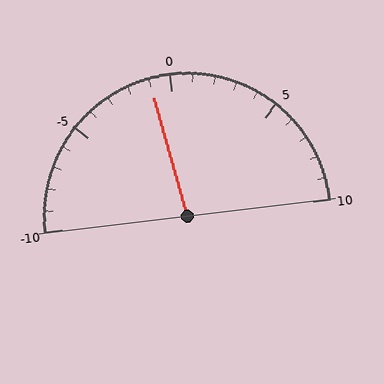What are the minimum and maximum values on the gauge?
The gauge ranges from -10 to 10.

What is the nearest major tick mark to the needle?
The nearest major tick mark is 0.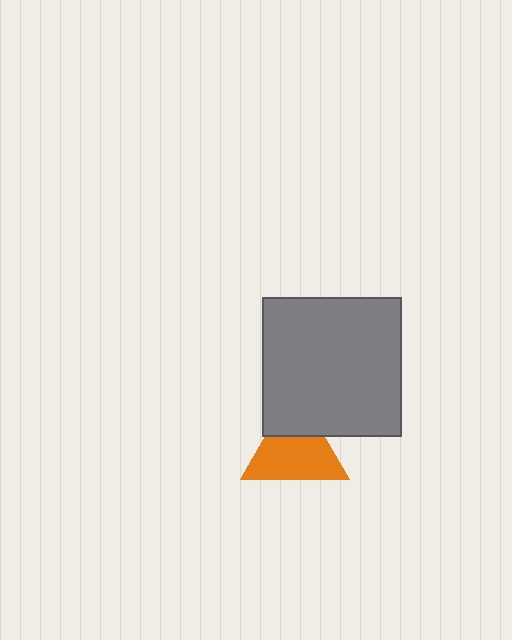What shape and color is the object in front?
The object in front is a gray square.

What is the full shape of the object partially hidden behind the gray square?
The partially hidden object is an orange triangle.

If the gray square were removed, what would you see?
You would see the complete orange triangle.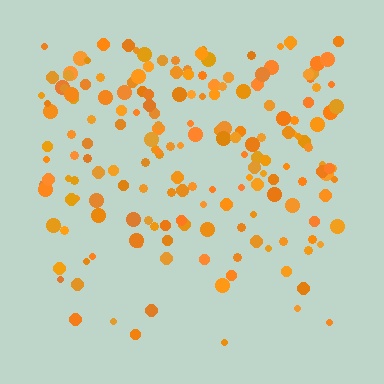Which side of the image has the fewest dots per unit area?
The bottom.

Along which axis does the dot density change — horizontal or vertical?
Vertical.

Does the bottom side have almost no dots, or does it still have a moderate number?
Still a moderate number, just noticeably fewer than the top.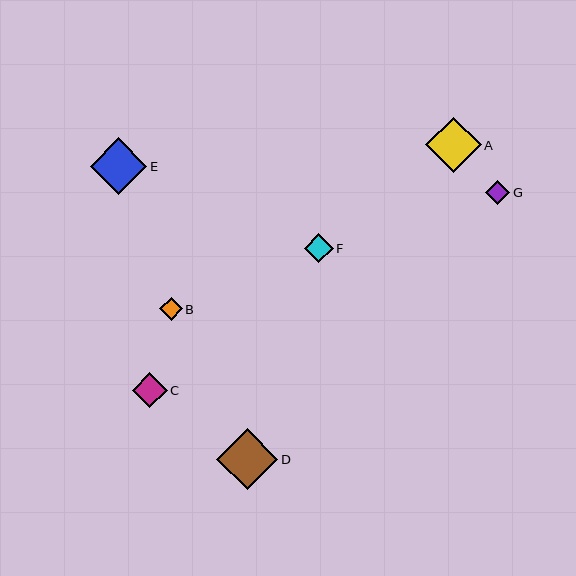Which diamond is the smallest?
Diamond B is the smallest with a size of approximately 23 pixels.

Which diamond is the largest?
Diamond D is the largest with a size of approximately 61 pixels.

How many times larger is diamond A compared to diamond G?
Diamond A is approximately 2.4 times the size of diamond G.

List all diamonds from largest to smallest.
From largest to smallest: D, E, A, C, F, G, B.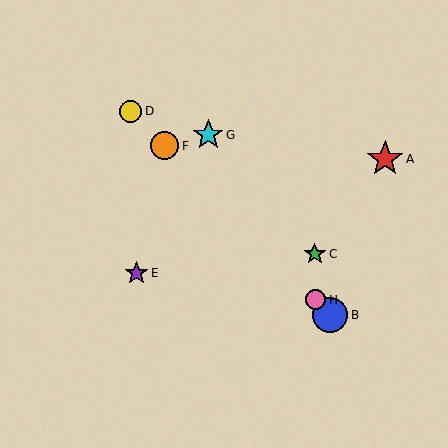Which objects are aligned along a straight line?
Objects B, D, F, H are aligned along a straight line.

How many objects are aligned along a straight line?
4 objects (B, D, F, H) are aligned along a straight line.